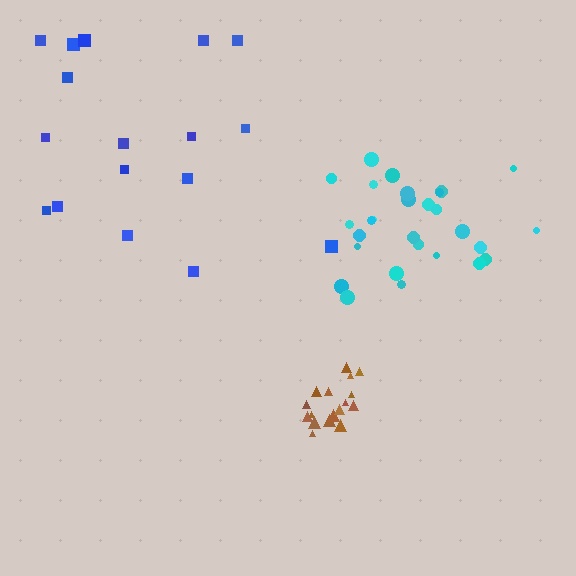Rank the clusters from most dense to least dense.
brown, cyan, blue.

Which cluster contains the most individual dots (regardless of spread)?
Cyan (29).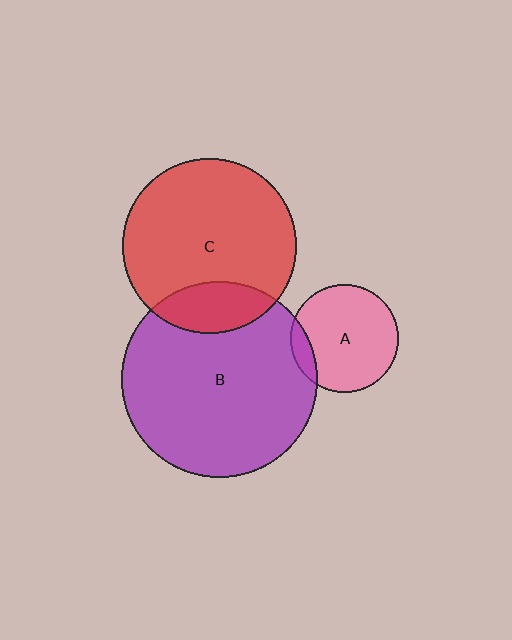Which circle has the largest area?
Circle B (purple).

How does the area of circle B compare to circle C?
Approximately 1.3 times.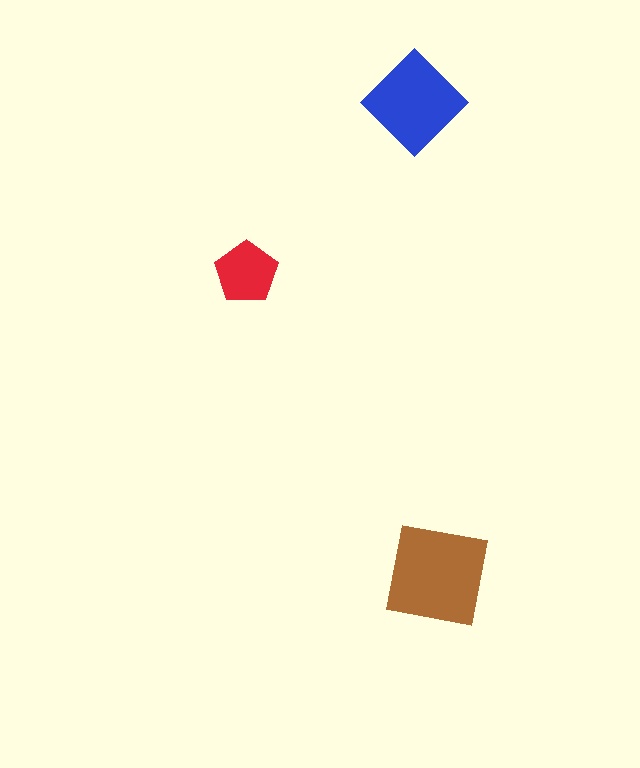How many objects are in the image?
There are 3 objects in the image.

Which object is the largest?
The brown square.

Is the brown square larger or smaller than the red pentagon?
Larger.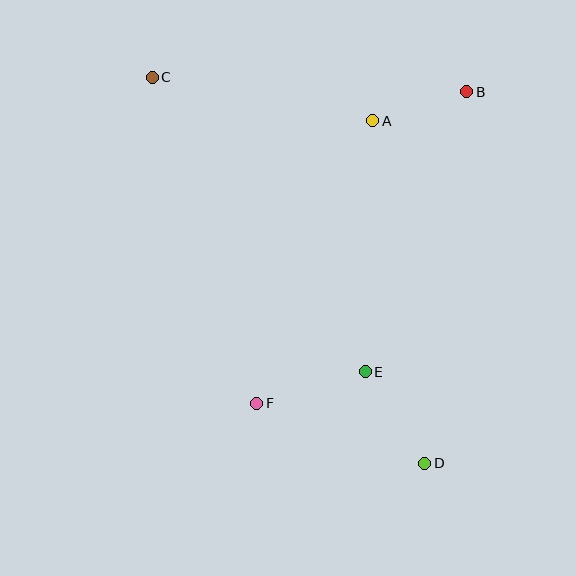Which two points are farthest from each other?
Points C and D are farthest from each other.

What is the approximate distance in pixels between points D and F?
The distance between D and F is approximately 178 pixels.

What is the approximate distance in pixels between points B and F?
The distance between B and F is approximately 376 pixels.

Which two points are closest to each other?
Points A and B are closest to each other.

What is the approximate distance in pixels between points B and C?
The distance between B and C is approximately 315 pixels.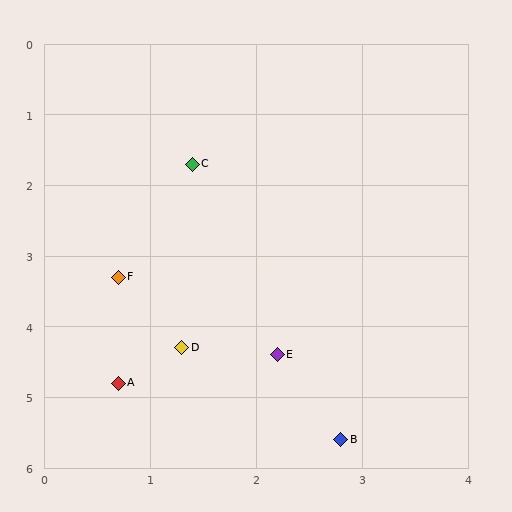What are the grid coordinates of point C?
Point C is at approximately (1.4, 1.7).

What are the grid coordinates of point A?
Point A is at approximately (0.7, 4.8).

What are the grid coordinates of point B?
Point B is at approximately (2.8, 5.6).